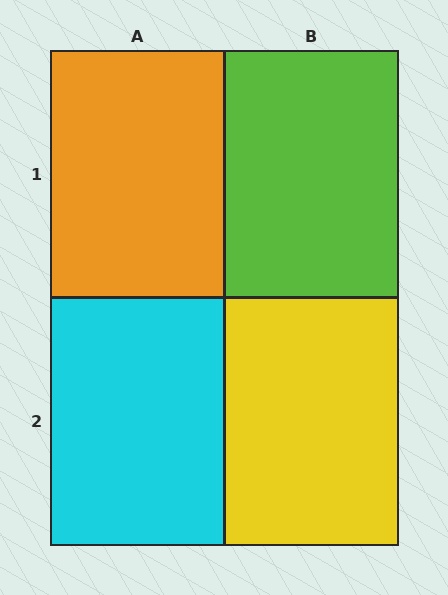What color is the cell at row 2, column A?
Cyan.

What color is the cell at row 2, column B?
Yellow.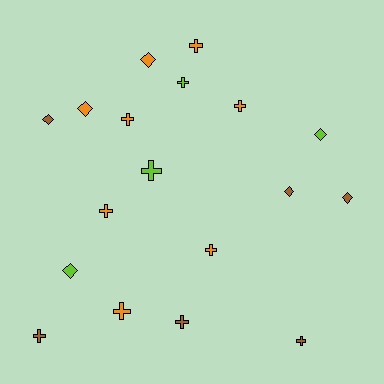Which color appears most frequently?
Orange, with 8 objects.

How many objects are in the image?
There are 18 objects.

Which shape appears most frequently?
Cross, with 11 objects.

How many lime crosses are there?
There are 2 lime crosses.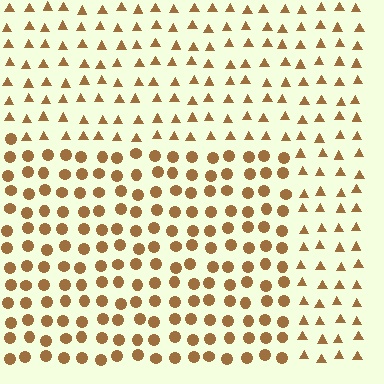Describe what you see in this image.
The image is filled with small brown elements arranged in a uniform grid. A rectangle-shaped region contains circles, while the surrounding area contains triangles. The boundary is defined purely by the change in element shape.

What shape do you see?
I see a rectangle.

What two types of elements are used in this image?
The image uses circles inside the rectangle region and triangles outside it.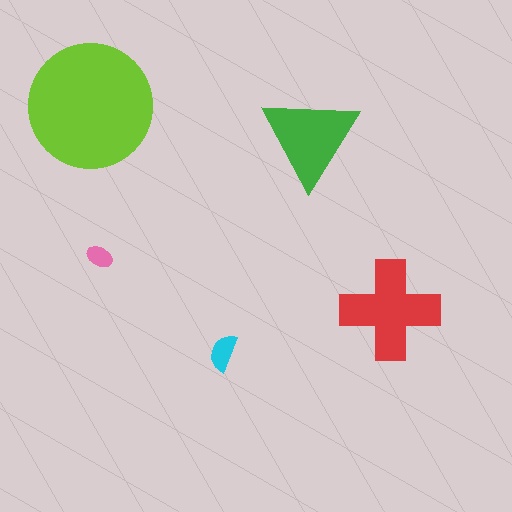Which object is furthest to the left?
The lime circle is leftmost.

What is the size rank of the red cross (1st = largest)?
2nd.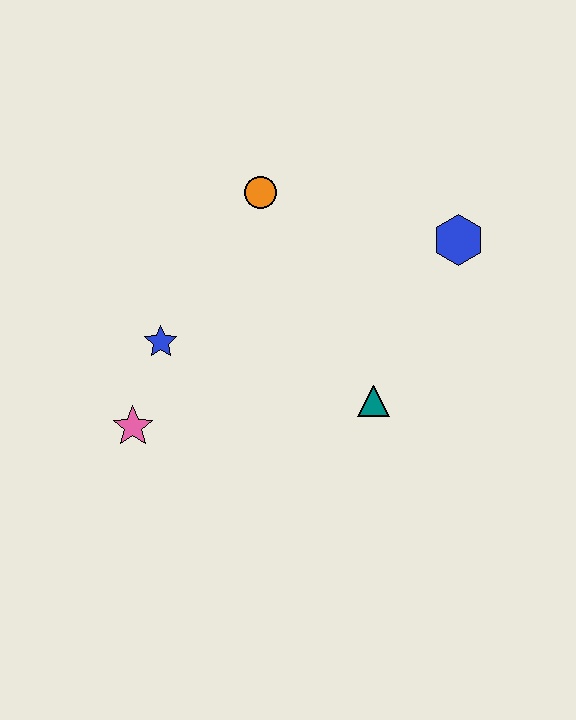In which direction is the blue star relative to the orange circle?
The blue star is below the orange circle.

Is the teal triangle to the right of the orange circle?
Yes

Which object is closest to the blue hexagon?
The teal triangle is closest to the blue hexagon.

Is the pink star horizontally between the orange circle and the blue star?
No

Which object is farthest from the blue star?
The blue hexagon is farthest from the blue star.